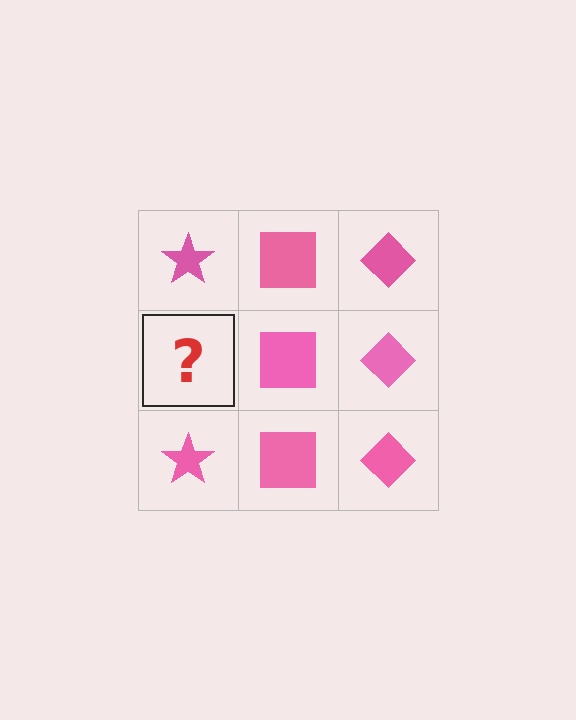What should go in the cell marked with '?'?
The missing cell should contain a pink star.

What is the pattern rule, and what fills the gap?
The rule is that each column has a consistent shape. The gap should be filled with a pink star.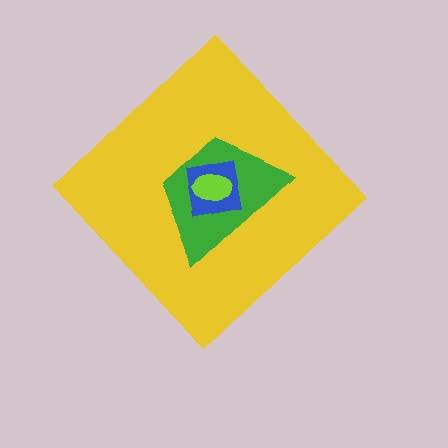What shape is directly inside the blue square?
The lime ellipse.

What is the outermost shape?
The yellow diamond.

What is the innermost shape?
The lime ellipse.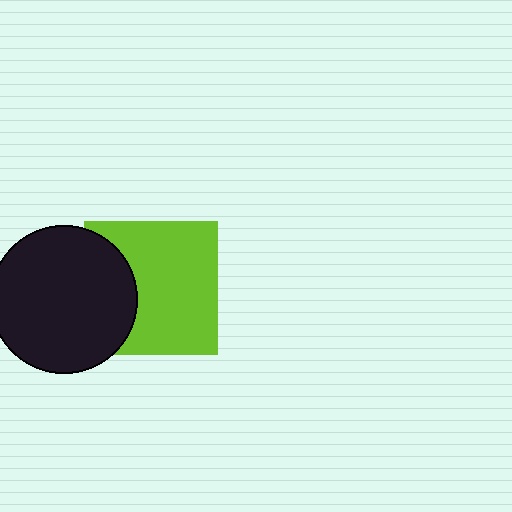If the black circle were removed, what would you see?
You would see the complete lime square.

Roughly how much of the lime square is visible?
Most of it is visible (roughly 69%).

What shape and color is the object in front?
The object in front is a black circle.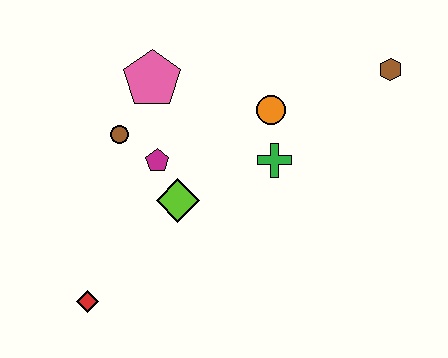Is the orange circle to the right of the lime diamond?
Yes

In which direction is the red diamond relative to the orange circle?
The red diamond is below the orange circle.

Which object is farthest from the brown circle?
The brown hexagon is farthest from the brown circle.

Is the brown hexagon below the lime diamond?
No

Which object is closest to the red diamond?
The lime diamond is closest to the red diamond.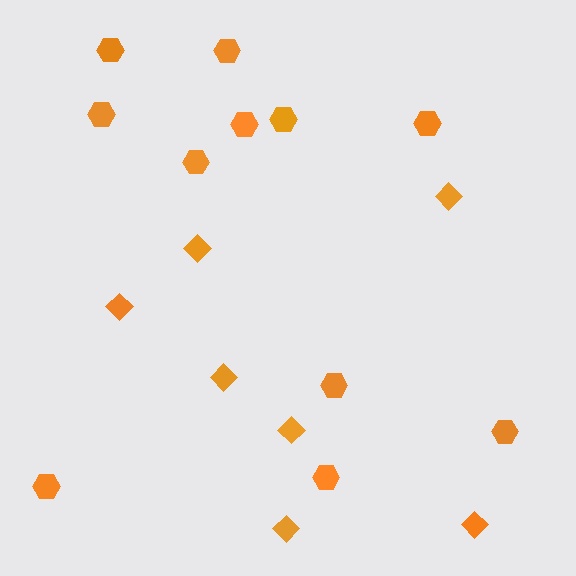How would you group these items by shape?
There are 2 groups: one group of diamonds (7) and one group of hexagons (11).